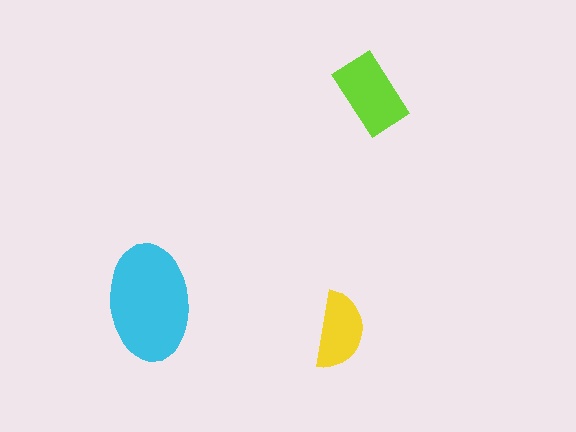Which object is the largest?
The cyan ellipse.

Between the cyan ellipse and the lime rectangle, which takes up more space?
The cyan ellipse.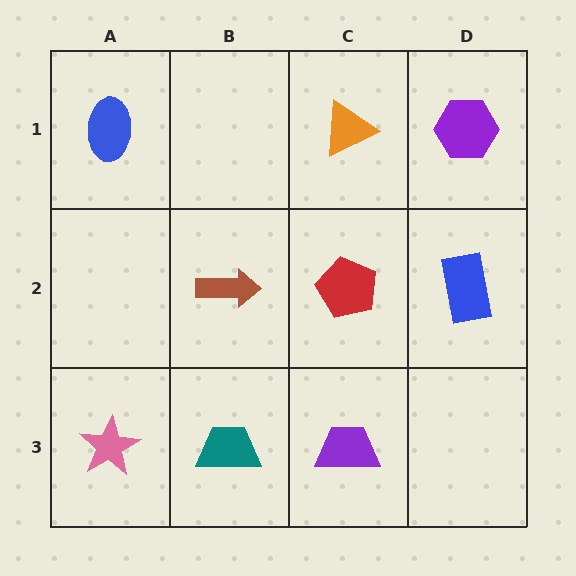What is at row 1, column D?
A purple hexagon.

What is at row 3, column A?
A pink star.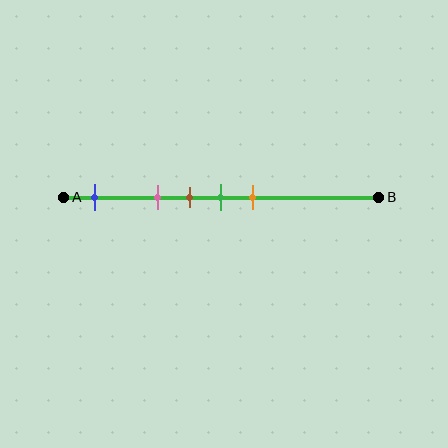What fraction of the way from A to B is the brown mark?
The brown mark is approximately 40% (0.4) of the way from A to B.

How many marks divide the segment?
There are 5 marks dividing the segment.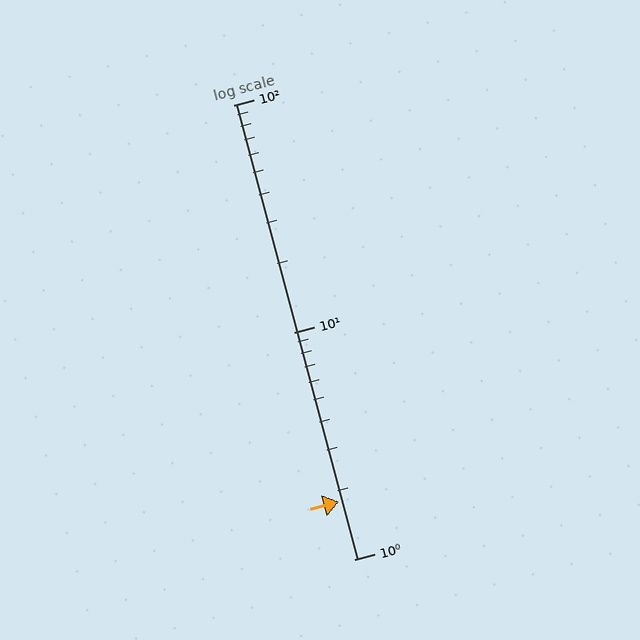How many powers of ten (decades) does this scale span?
The scale spans 2 decades, from 1 to 100.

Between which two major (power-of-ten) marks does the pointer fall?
The pointer is between 1 and 10.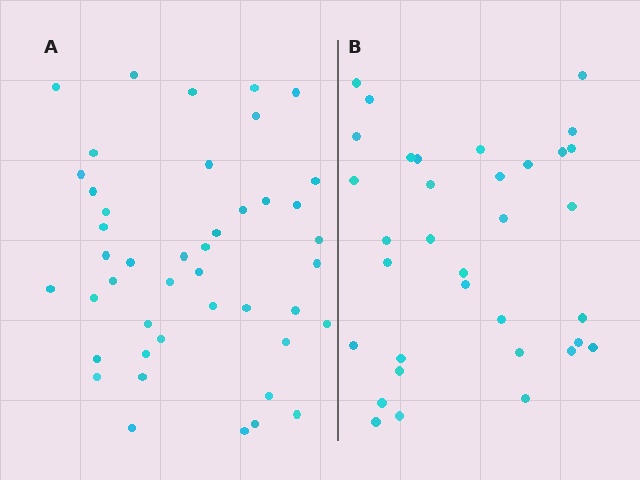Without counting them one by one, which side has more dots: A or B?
Region A (the left region) has more dots.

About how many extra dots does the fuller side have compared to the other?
Region A has roughly 10 or so more dots than region B.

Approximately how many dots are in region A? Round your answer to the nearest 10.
About 40 dots. (The exact count is 44, which rounds to 40.)